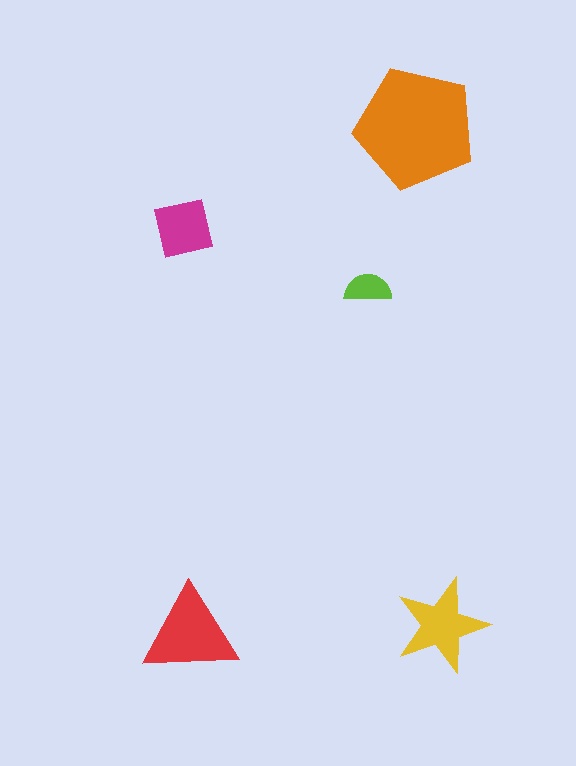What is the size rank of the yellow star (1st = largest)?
3rd.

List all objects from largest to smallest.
The orange pentagon, the red triangle, the yellow star, the magenta square, the lime semicircle.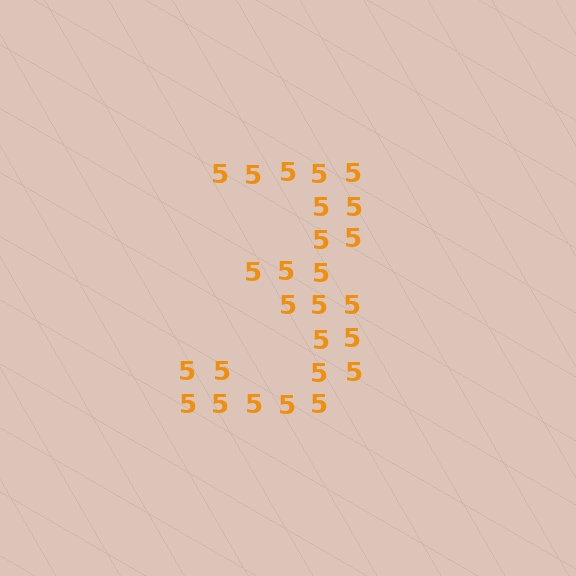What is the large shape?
The large shape is the digit 3.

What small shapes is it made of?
It is made of small digit 5's.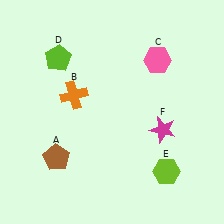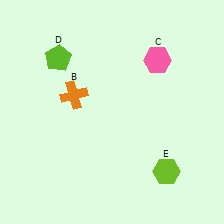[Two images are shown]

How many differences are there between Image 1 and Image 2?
There are 2 differences between the two images.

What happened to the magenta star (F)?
The magenta star (F) was removed in Image 2. It was in the bottom-right area of Image 1.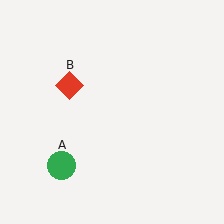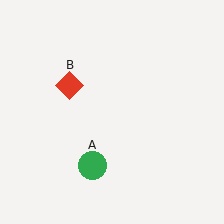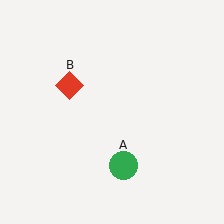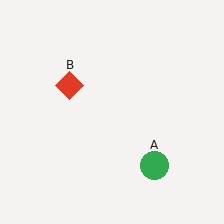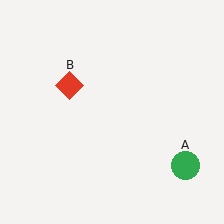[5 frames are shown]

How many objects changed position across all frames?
1 object changed position: green circle (object A).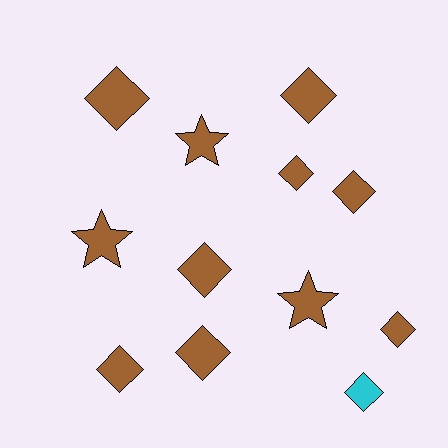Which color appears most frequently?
Brown, with 11 objects.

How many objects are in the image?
There are 12 objects.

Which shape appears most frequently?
Diamond, with 9 objects.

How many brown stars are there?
There are 3 brown stars.